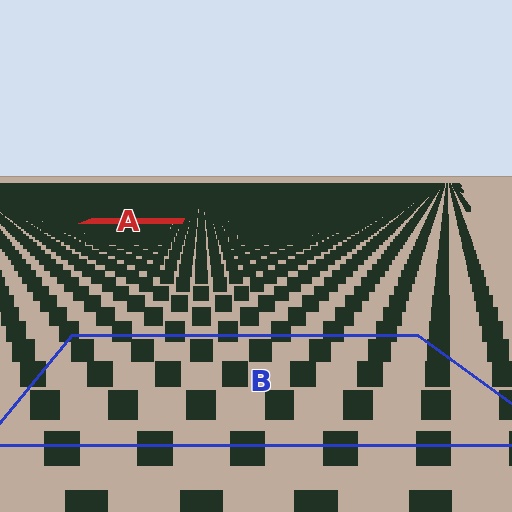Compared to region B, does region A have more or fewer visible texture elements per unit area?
Region A has more texture elements per unit area — they are packed more densely because it is farther away.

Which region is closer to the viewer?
Region B is closer. The texture elements there are larger and more spread out.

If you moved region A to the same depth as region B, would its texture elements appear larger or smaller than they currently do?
They would appear larger. At a closer depth, the same texture elements are projected at a bigger on-screen size.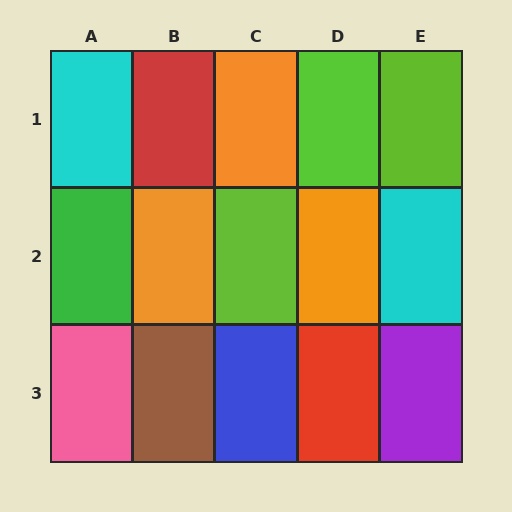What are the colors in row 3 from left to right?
Pink, brown, blue, red, purple.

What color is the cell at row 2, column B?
Orange.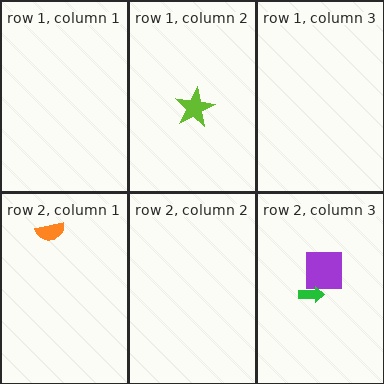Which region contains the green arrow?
The row 2, column 3 region.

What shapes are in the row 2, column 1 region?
The orange semicircle.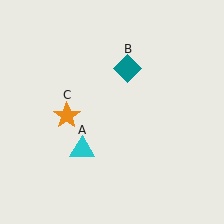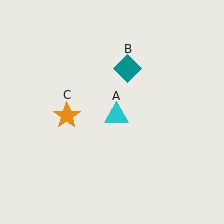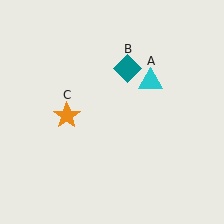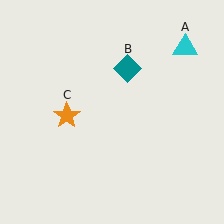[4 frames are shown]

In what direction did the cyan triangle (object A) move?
The cyan triangle (object A) moved up and to the right.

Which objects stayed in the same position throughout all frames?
Teal diamond (object B) and orange star (object C) remained stationary.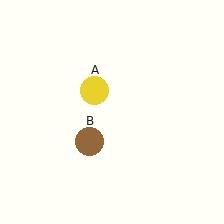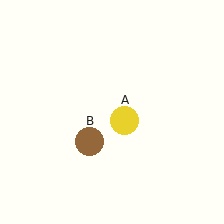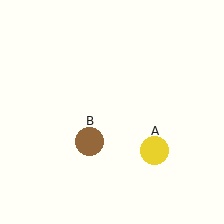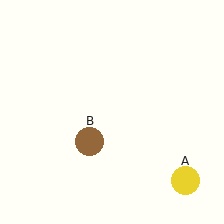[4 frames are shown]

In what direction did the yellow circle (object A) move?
The yellow circle (object A) moved down and to the right.